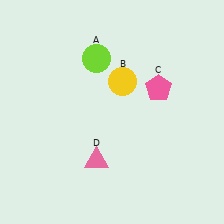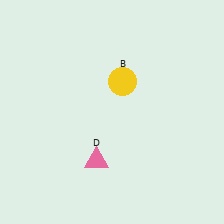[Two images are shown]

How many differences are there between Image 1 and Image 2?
There are 2 differences between the two images.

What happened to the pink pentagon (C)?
The pink pentagon (C) was removed in Image 2. It was in the top-right area of Image 1.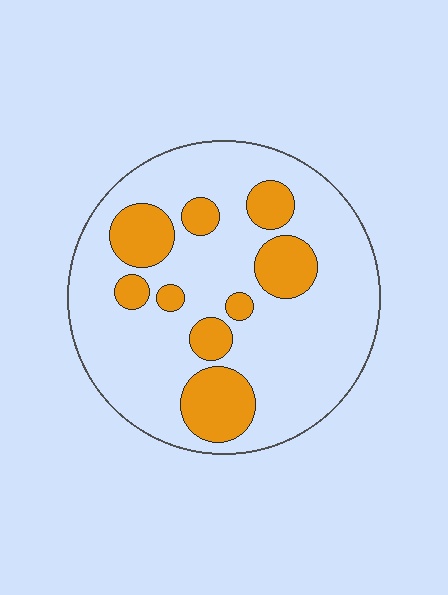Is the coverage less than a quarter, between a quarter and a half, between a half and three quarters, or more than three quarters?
Less than a quarter.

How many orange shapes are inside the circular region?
9.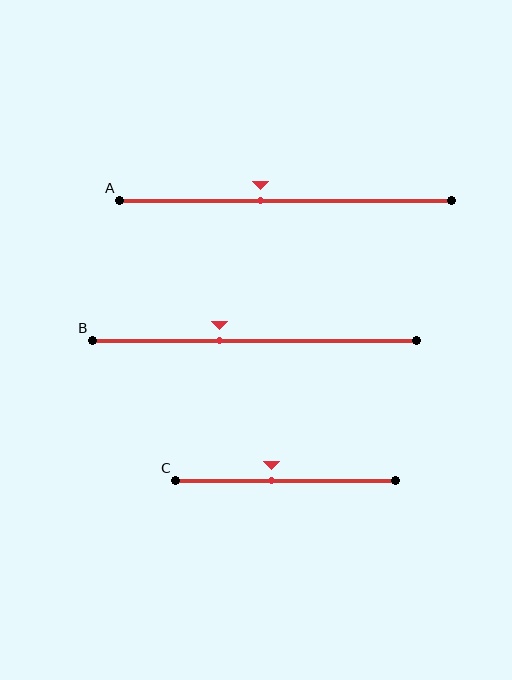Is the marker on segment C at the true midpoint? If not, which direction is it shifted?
No, the marker on segment C is shifted to the left by about 6% of the segment length.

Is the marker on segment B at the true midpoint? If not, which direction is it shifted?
No, the marker on segment B is shifted to the left by about 11% of the segment length.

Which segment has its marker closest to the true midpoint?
Segment C has its marker closest to the true midpoint.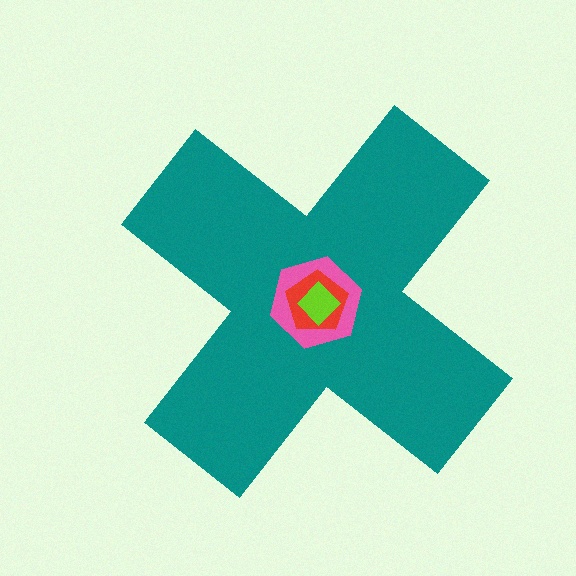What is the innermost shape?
The lime diamond.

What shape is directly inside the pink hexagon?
The red pentagon.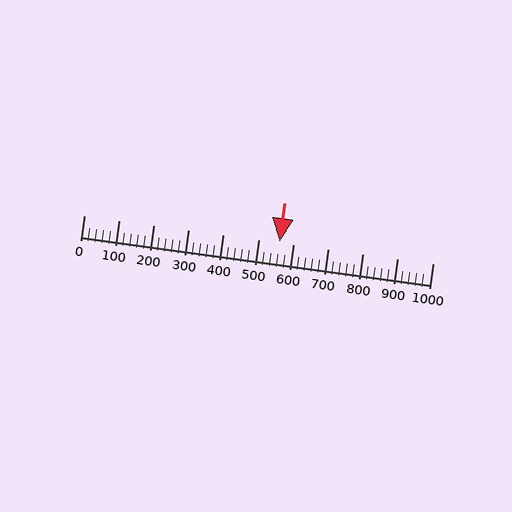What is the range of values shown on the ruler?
The ruler shows values from 0 to 1000.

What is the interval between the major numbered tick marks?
The major tick marks are spaced 100 units apart.